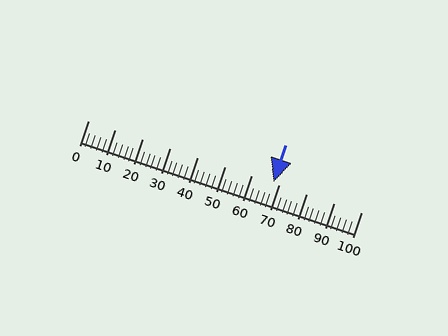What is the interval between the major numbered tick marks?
The major tick marks are spaced 10 units apart.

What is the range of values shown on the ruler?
The ruler shows values from 0 to 100.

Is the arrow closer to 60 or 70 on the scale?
The arrow is closer to 70.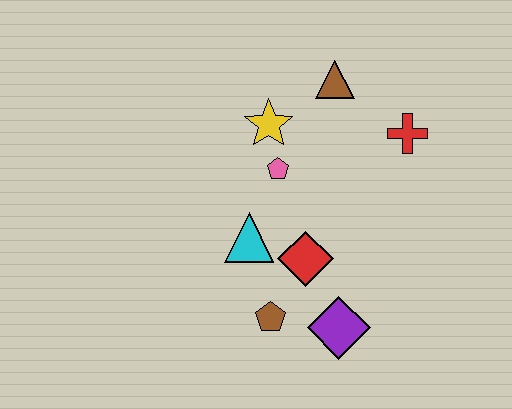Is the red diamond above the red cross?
No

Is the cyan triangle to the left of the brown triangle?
Yes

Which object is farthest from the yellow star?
The purple diamond is farthest from the yellow star.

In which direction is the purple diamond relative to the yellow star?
The purple diamond is below the yellow star.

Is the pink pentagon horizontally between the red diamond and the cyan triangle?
Yes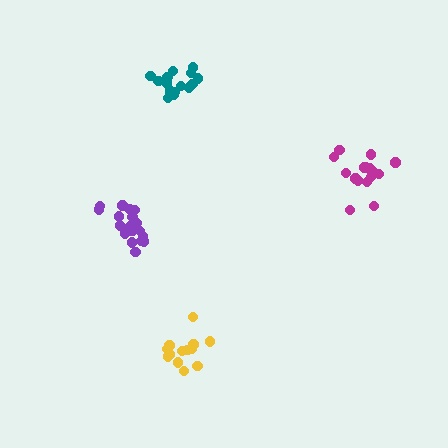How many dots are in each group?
Group 1: 17 dots, Group 2: 19 dots, Group 3: 13 dots, Group 4: 16 dots (65 total).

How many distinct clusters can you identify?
There are 4 distinct clusters.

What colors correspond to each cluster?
The clusters are colored: magenta, purple, yellow, teal.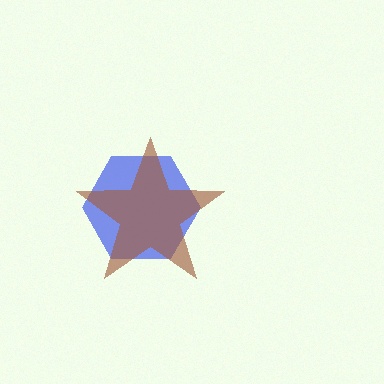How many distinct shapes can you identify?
There are 2 distinct shapes: a blue hexagon, a brown star.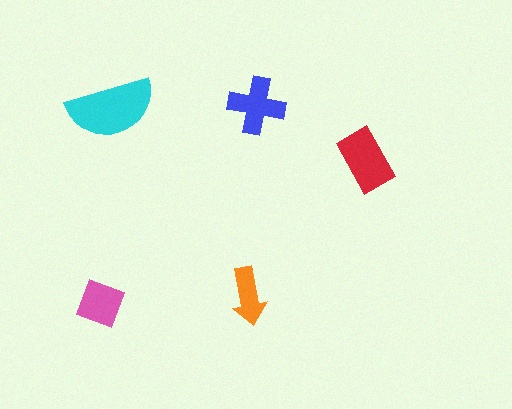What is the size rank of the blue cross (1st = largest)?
3rd.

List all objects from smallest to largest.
The orange arrow, the pink square, the blue cross, the red rectangle, the cyan semicircle.